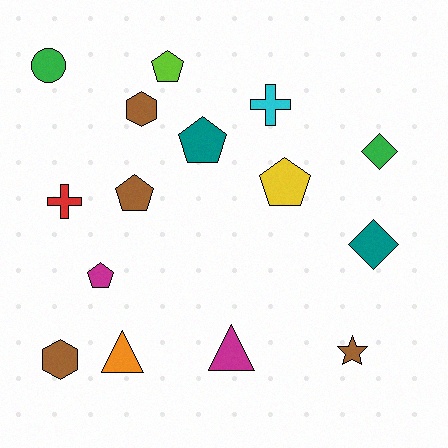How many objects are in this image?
There are 15 objects.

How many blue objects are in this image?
There are no blue objects.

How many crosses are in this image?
There are 2 crosses.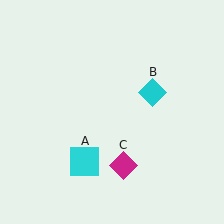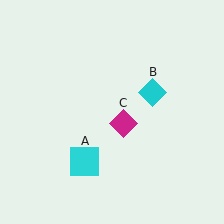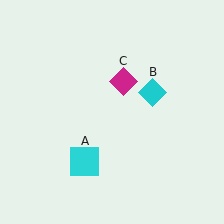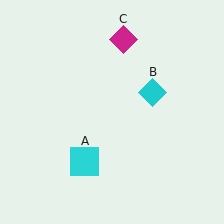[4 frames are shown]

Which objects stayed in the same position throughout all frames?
Cyan square (object A) and cyan diamond (object B) remained stationary.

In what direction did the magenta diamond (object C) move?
The magenta diamond (object C) moved up.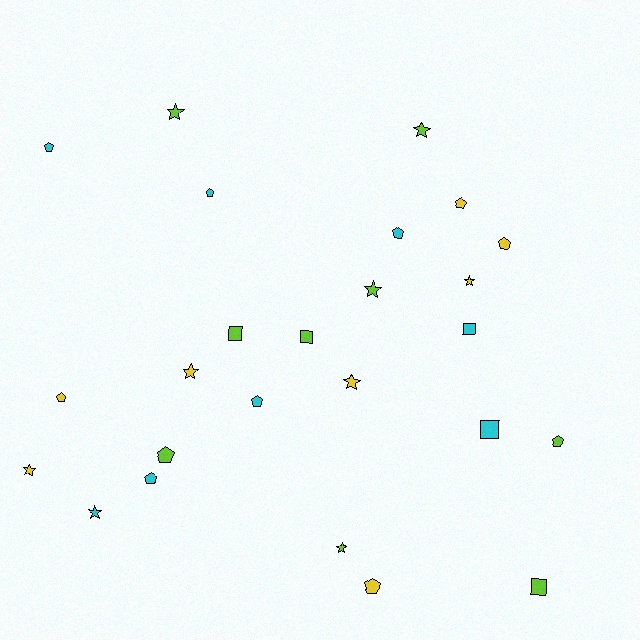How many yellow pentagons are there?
There are 4 yellow pentagons.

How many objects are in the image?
There are 25 objects.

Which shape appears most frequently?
Pentagon, with 11 objects.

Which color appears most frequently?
Lime, with 9 objects.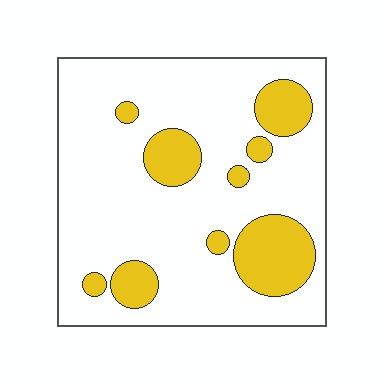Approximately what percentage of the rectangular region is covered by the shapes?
Approximately 20%.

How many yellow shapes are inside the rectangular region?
9.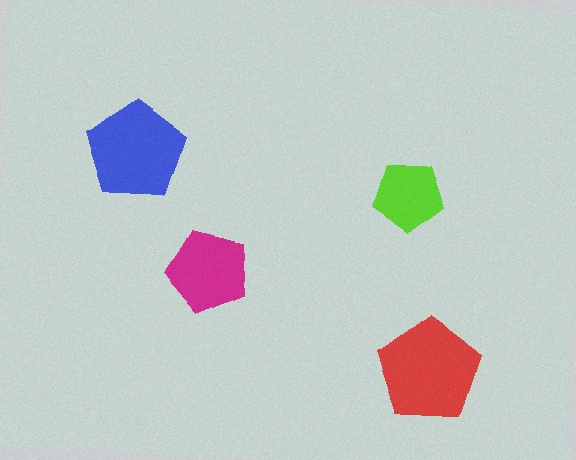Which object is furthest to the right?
The red pentagon is rightmost.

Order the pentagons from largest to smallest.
the red one, the blue one, the magenta one, the lime one.